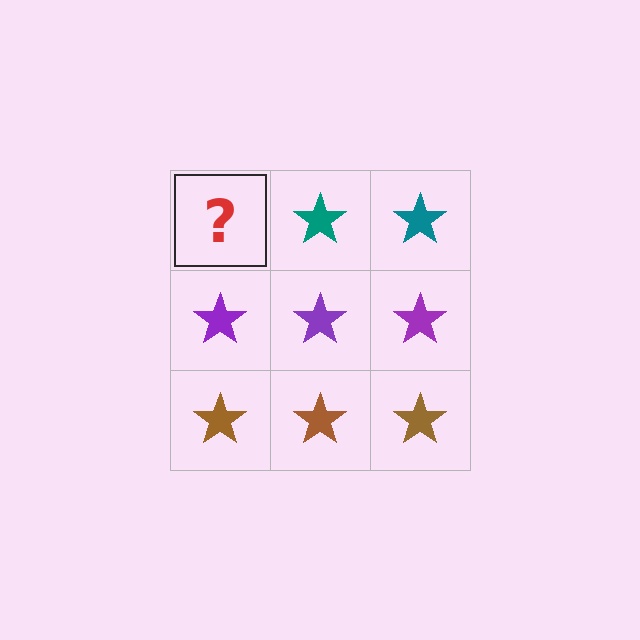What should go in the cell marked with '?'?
The missing cell should contain a teal star.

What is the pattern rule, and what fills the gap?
The rule is that each row has a consistent color. The gap should be filled with a teal star.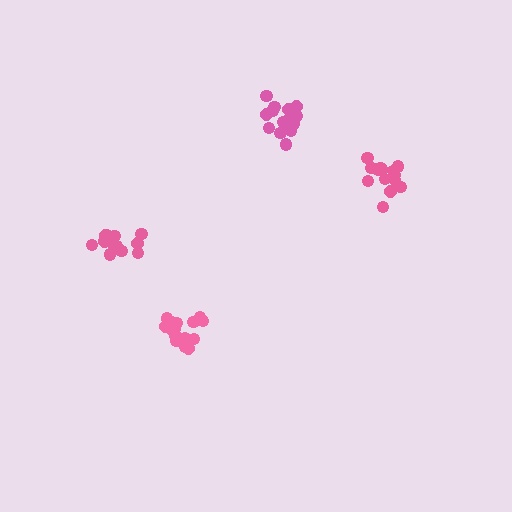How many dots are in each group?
Group 1: 14 dots, Group 2: 15 dots, Group 3: 14 dots, Group 4: 15 dots (58 total).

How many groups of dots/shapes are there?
There are 4 groups.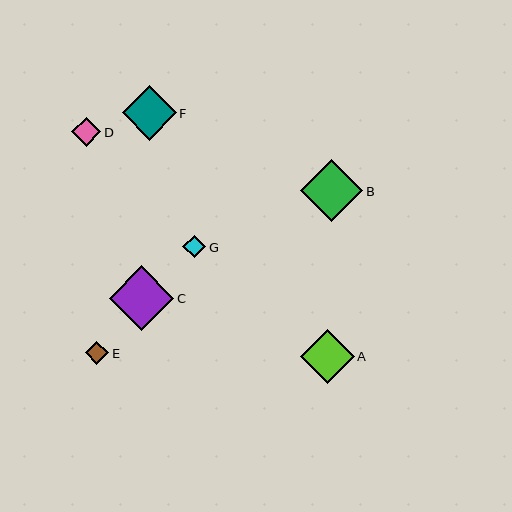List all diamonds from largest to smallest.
From largest to smallest: C, B, F, A, D, E, G.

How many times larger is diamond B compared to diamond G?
Diamond B is approximately 2.7 times the size of diamond G.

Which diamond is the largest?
Diamond C is the largest with a size of approximately 65 pixels.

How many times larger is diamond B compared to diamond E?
Diamond B is approximately 2.7 times the size of diamond E.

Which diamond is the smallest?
Diamond G is the smallest with a size of approximately 23 pixels.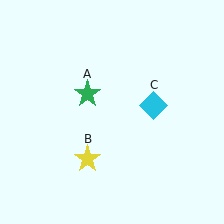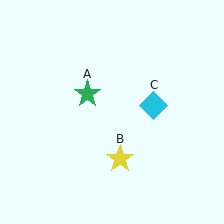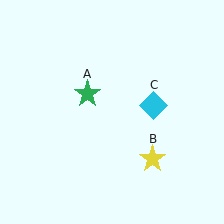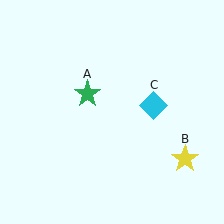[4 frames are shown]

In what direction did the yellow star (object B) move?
The yellow star (object B) moved right.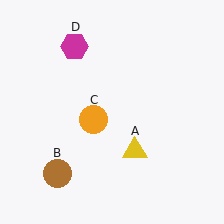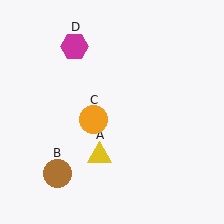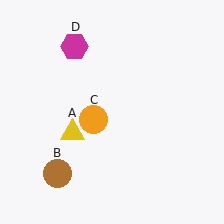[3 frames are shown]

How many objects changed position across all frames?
1 object changed position: yellow triangle (object A).